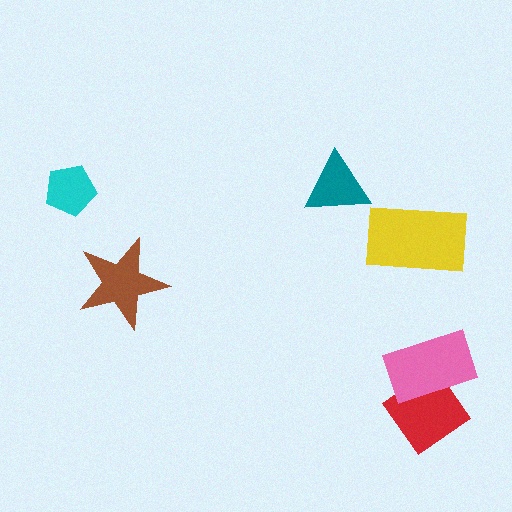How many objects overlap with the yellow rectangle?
0 objects overlap with the yellow rectangle.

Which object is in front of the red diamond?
The pink rectangle is in front of the red diamond.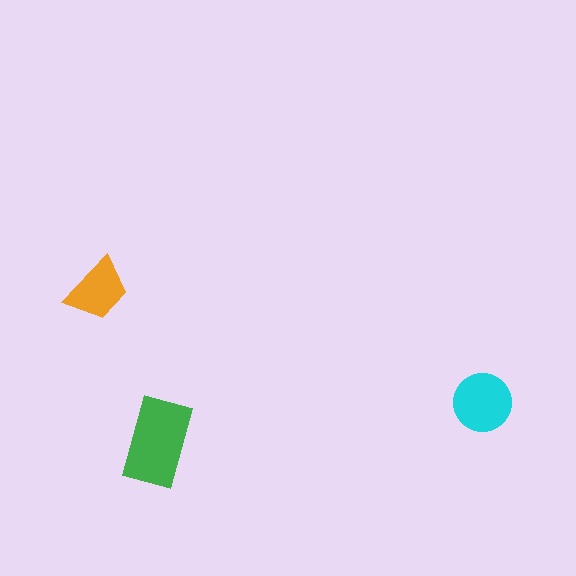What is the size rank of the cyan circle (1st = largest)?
2nd.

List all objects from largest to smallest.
The green rectangle, the cyan circle, the orange trapezoid.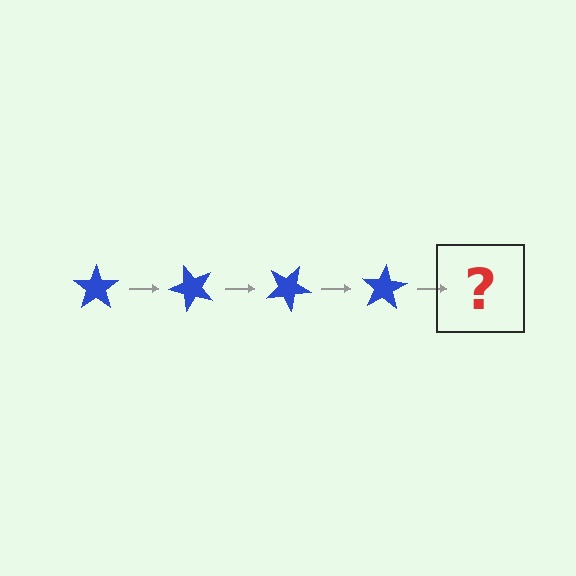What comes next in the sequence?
The next element should be a blue star rotated 200 degrees.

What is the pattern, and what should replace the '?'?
The pattern is that the star rotates 50 degrees each step. The '?' should be a blue star rotated 200 degrees.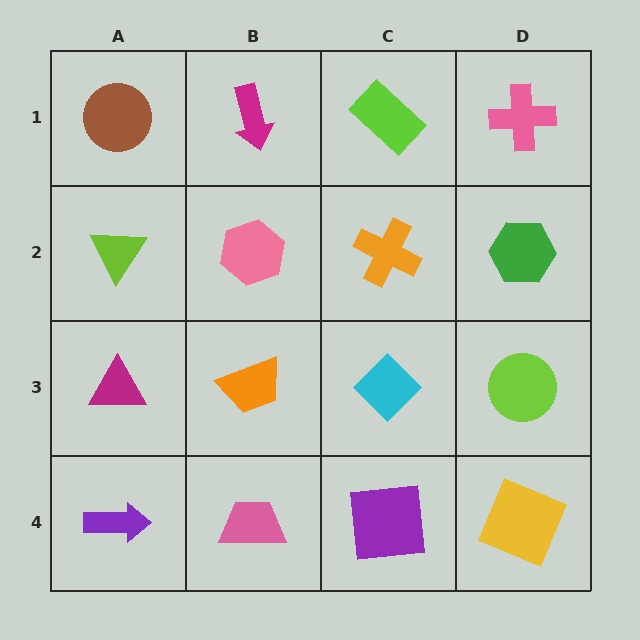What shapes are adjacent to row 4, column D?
A lime circle (row 3, column D), a purple square (row 4, column C).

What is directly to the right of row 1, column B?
A lime rectangle.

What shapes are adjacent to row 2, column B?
A magenta arrow (row 1, column B), an orange trapezoid (row 3, column B), a lime triangle (row 2, column A), an orange cross (row 2, column C).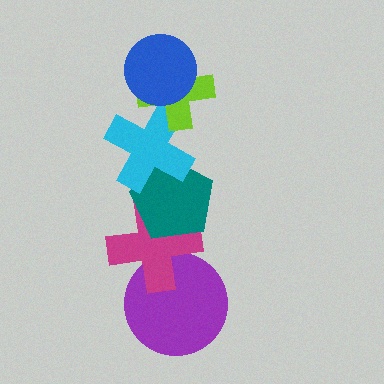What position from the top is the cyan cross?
The cyan cross is 3rd from the top.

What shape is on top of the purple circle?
The magenta cross is on top of the purple circle.